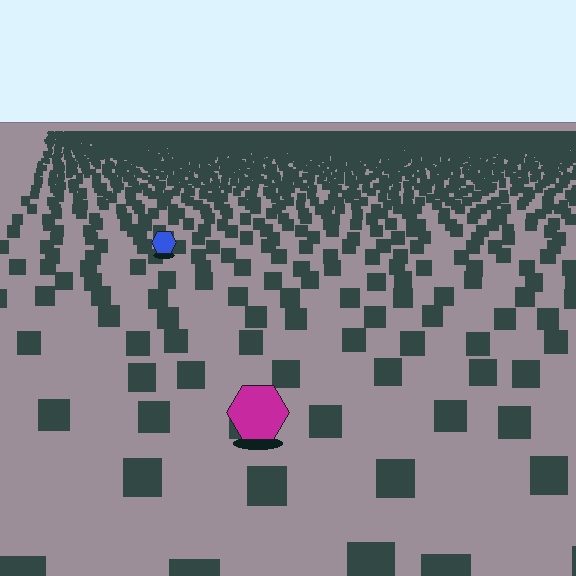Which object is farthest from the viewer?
The blue hexagon is farthest from the viewer. It appears smaller and the ground texture around it is denser.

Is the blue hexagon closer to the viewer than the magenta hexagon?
No. The magenta hexagon is closer — you can tell from the texture gradient: the ground texture is coarser near it.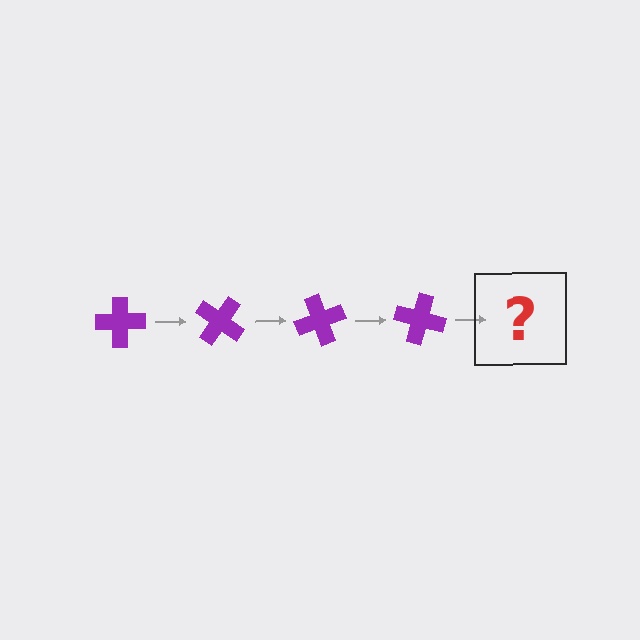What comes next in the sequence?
The next element should be a purple cross rotated 140 degrees.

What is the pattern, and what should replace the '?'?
The pattern is that the cross rotates 35 degrees each step. The '?' should be a purple cross rotated 140 degrees.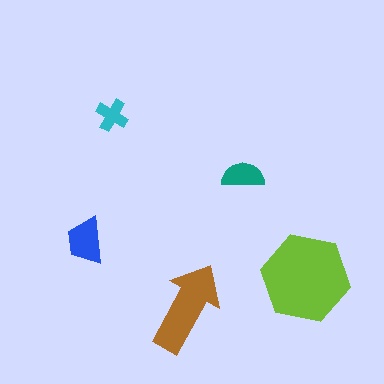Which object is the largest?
The lime hexagon.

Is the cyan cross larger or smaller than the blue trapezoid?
Smaller.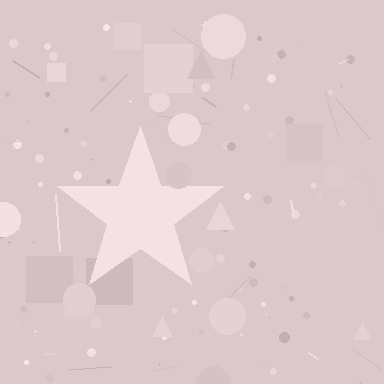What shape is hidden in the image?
A star is hidden in the image.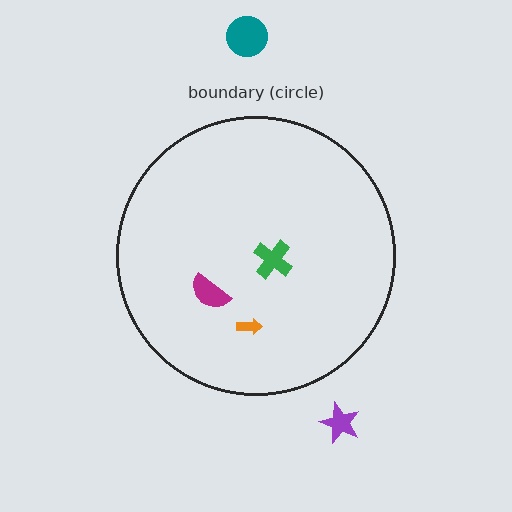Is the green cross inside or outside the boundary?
Inside.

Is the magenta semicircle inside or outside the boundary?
Inside.